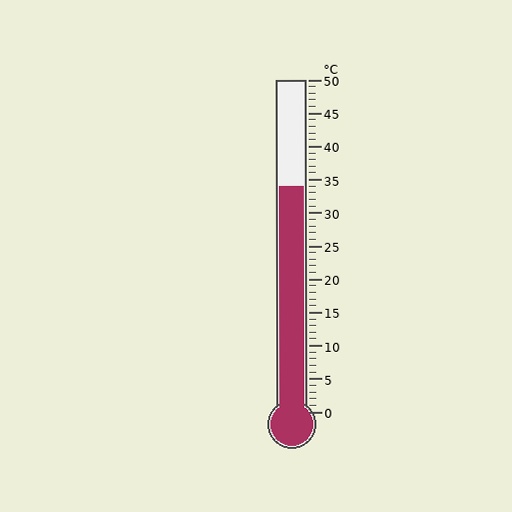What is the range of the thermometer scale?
The thermometer scale ranges from 0°C to 50°C.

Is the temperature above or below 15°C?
The temperature is above 15°C.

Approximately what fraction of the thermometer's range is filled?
The thermometer is filled to approximately 70% of its range.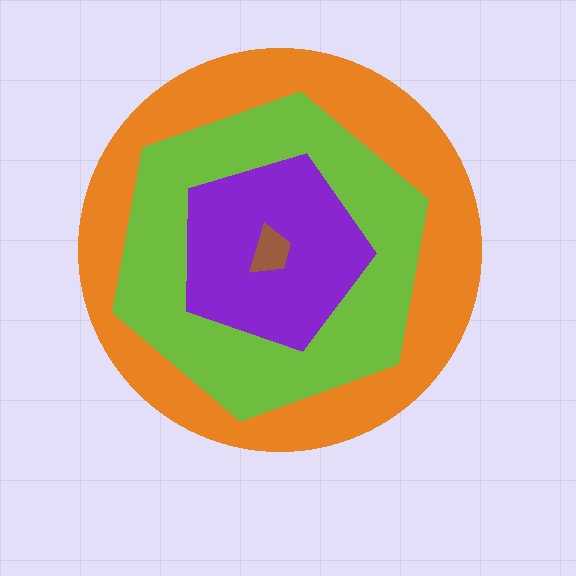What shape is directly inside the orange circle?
The lime hexagon.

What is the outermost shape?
The orange circle.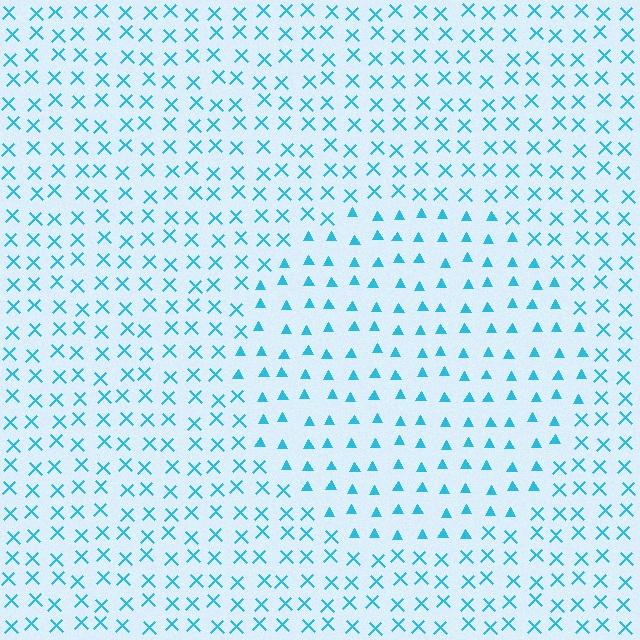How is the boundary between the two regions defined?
The boundary is defined by a change in element shape: triangles inside vs. X marks outside. All elements share the same color and spacing.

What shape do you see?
I see a circle.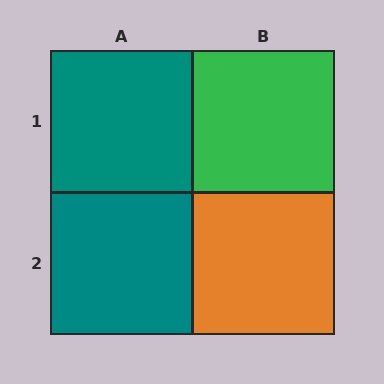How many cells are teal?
2 cells are teal.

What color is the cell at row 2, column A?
Teal.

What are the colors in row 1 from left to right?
Teal, green.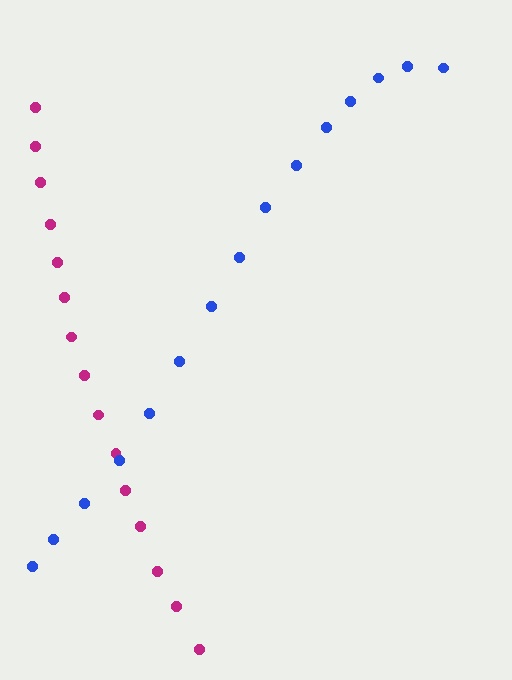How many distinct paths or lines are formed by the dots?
There are 2 distinct paths.